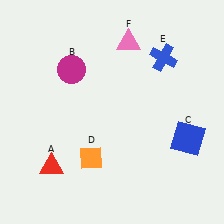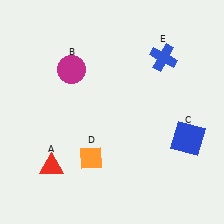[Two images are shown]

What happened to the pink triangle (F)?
The pink triangle (F) was removed in Image 2. It was in the top-right area of Image 1.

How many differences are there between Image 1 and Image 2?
There is 1 difference between the two images.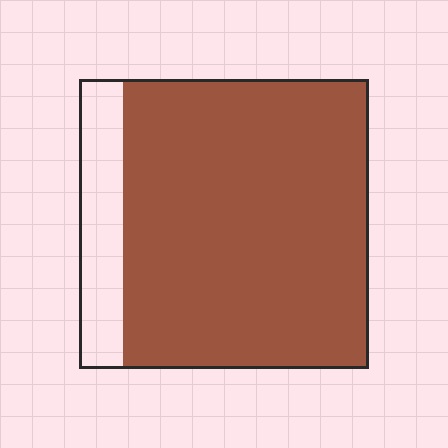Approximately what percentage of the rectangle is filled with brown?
Approximately 85%.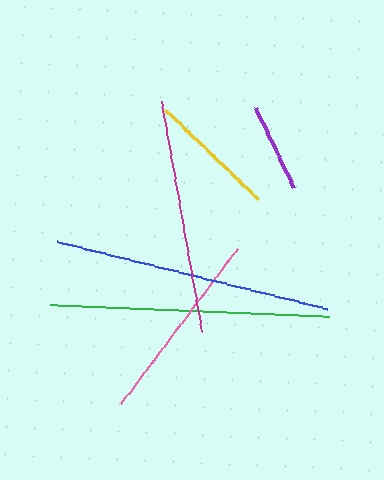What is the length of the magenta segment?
The magenta segment is approximately 235 pixels long.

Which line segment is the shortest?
The purple line is the shortest at approximately 89 pixels.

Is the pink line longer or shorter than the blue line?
The blue line is longer than the pink line.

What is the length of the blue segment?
The blue segment is approximately 278 pixels long.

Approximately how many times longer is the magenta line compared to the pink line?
The magenta line is approximately 1.2 times the length of the pink line.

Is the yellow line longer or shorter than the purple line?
The yellow line is longer than the purple line.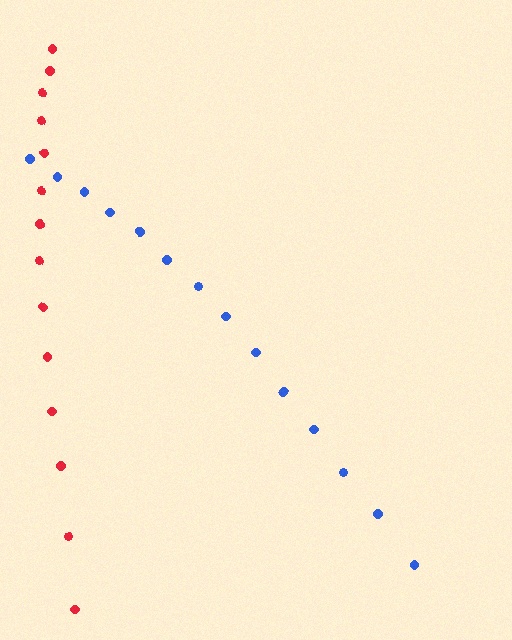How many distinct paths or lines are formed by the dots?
There are 2 distinct paths.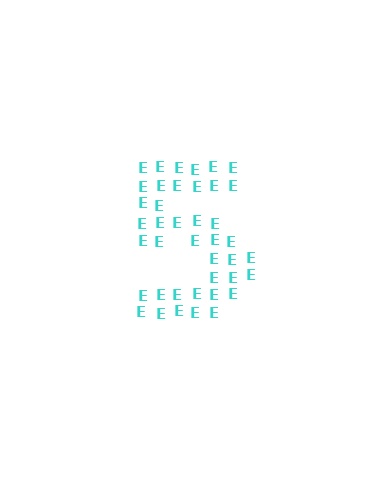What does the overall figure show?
The overall figure shows the digit 5.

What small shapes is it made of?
It is made of small letter E's.